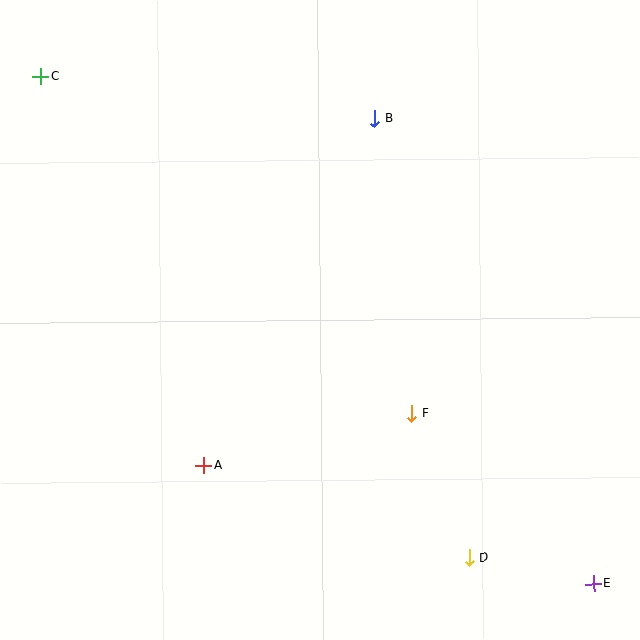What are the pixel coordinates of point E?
Point E is at (594, 584).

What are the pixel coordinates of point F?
Point F is at (412, 414).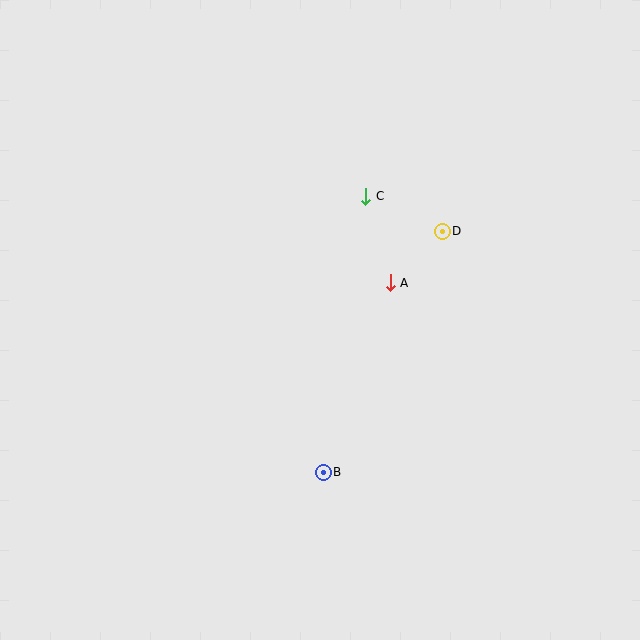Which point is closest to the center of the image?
Point A at (390, 283) is closest to the center.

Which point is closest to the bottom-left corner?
Point B is closest to the bottom-left corner.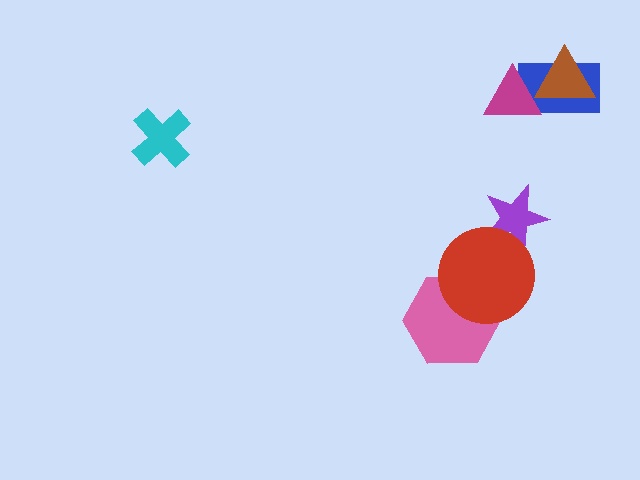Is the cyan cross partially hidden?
No, no other shape covers it.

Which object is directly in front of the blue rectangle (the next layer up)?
The brown triangle is directly in front of the blue rectangle.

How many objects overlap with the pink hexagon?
1 object overlaps with the pink hexagon.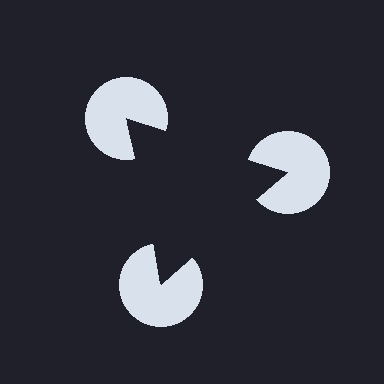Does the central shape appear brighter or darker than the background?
It typically appears slightly darker than the background, even though no actual brightness change is drawn.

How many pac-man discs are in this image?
There are 3 — one at each vertex of the illusory triangle.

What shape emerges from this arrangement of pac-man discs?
An illusory triangle — its edges are inferred from the aligned wedge cuts in the pac-man discs, not physically drawn.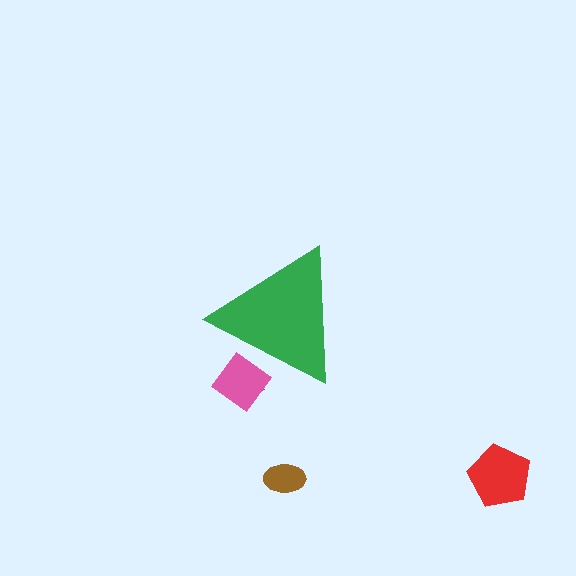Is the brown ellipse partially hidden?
No, the brown ellipse is fully visible.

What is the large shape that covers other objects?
A green triangle.